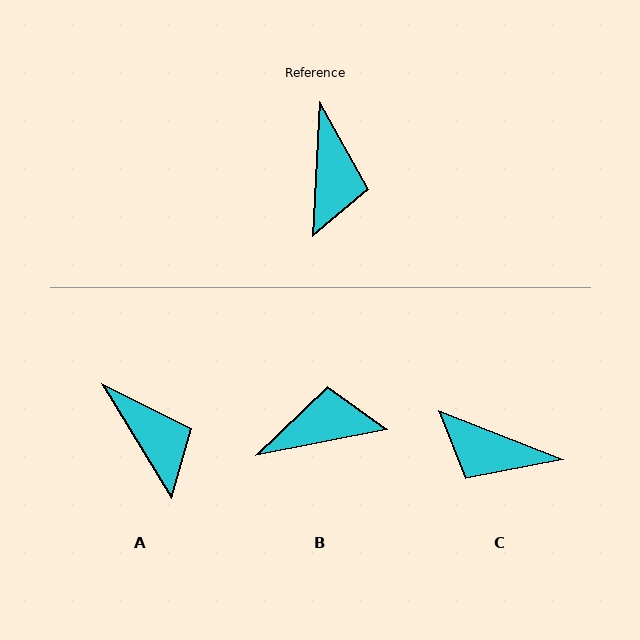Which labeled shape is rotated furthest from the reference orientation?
C, about 108 degrees away.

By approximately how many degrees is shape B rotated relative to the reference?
Approximately 104 degrees counter-clockwise.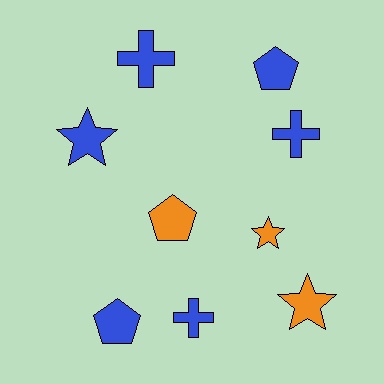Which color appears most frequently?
Blue, with 6 objects.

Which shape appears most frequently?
Cross, with 3 objects.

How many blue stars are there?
There is 1 blue star.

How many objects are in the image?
There are 9 objects.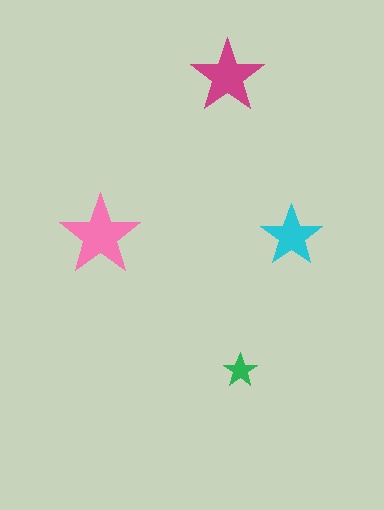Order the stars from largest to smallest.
the pink one, the magenta one, the cyan one, the green one.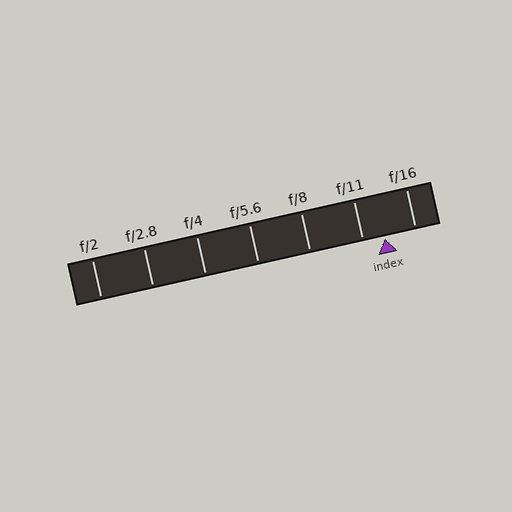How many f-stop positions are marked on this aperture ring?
There are 7 f-stop positions marked.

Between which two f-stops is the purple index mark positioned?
The index mark is between f/11 and f/16.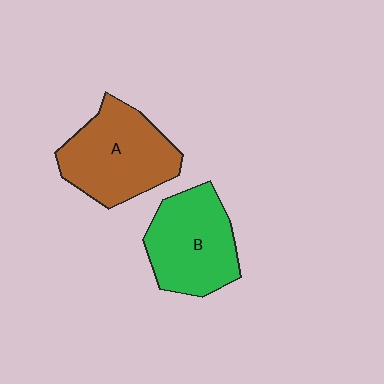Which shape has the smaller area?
Shape B (green).